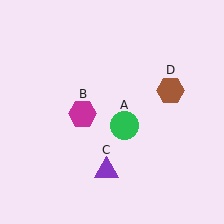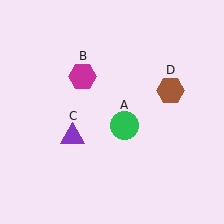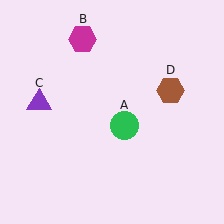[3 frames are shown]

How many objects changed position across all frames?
2 objects changed position: magenta hexagon (object B), purple triangle (object C).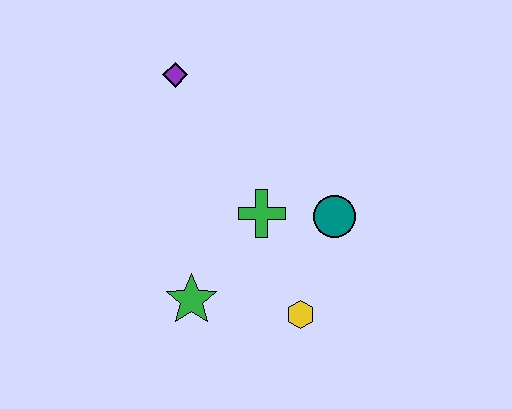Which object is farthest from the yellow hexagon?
The purple diamond is farthest from the yellow hexagon.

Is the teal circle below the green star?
No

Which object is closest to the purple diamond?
The green cross is closest to the purple diamond.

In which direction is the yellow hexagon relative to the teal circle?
The yellow hexagon is below the teal circle.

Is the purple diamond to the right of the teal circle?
No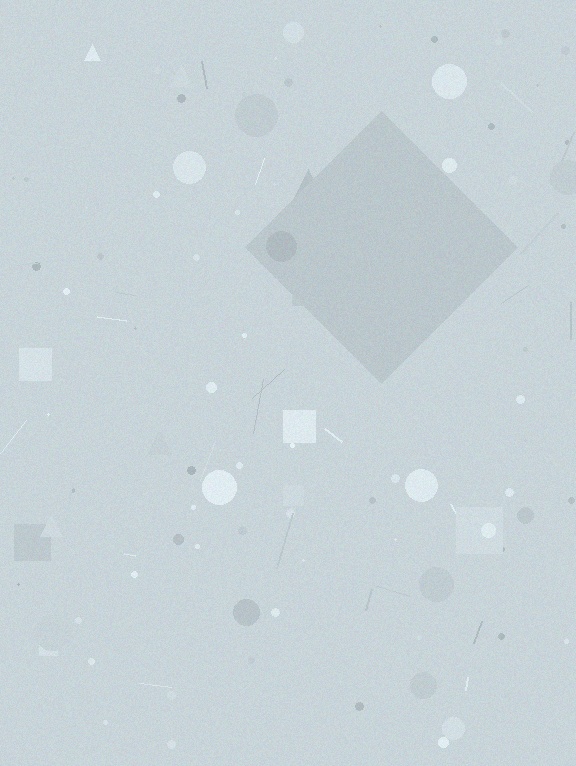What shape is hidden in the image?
A diamond is hidden in the image.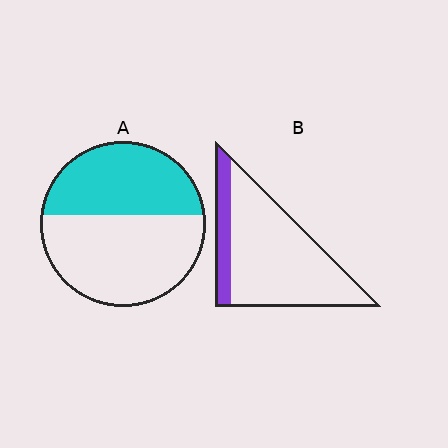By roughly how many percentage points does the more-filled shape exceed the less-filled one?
By roughly 25 percentage points (A over B).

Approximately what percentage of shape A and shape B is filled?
A is approximately 45% and B is approximately 20%.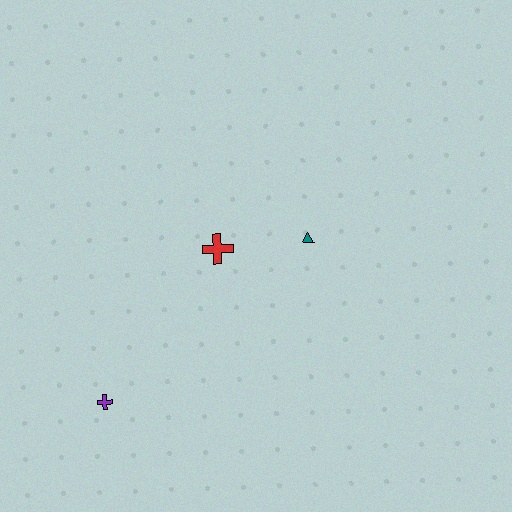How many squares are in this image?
There are no squares.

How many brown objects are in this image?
There are no brown objects.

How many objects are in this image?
There are 3 objects.